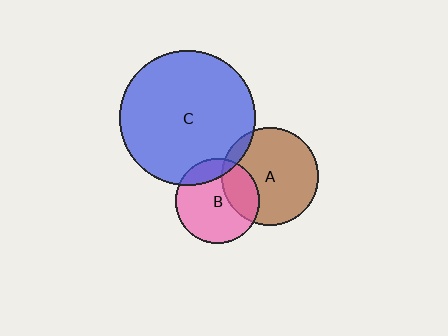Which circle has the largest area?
Circle C (blue).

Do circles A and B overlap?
Yes.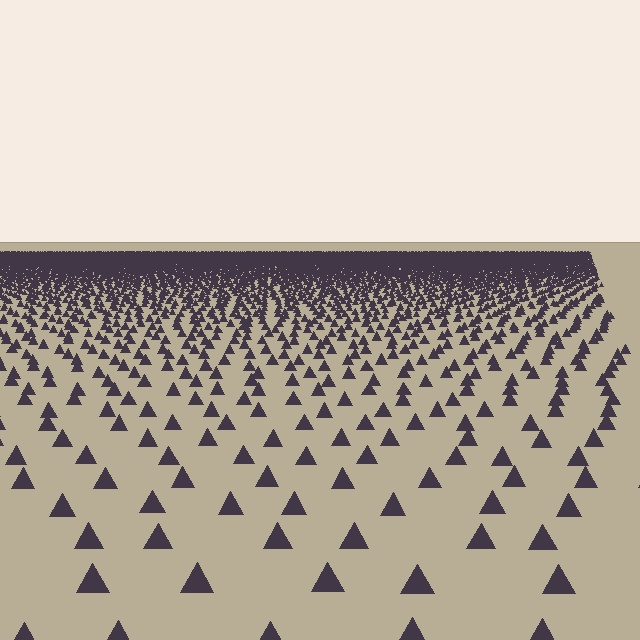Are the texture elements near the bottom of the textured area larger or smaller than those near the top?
Larger. Near the bottom, elements are closer to the viewer and appear at a bigger on-screen size.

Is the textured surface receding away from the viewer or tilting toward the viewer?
The surface is receding away from the viewer. Texture elements get smaller and denser toward the top.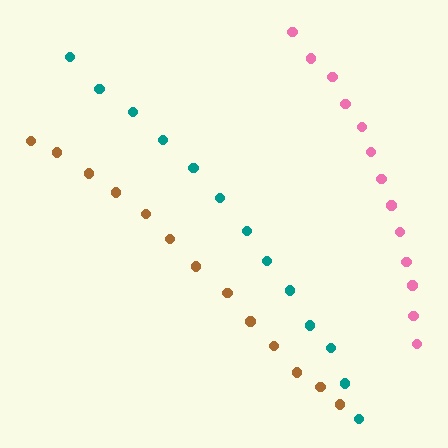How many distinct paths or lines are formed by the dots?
There are 3 distinct paths.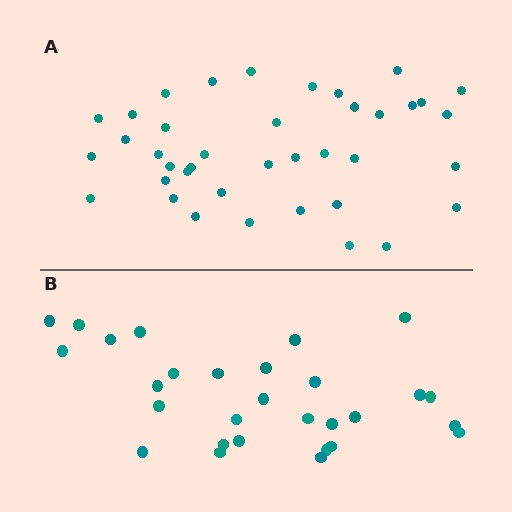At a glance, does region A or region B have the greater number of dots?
Region A (the top region) has more dots.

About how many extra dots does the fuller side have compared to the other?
Region A has roughly 10 or so more dots than region B.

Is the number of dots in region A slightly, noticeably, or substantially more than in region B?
Region A has noticeably more, but not dramatically so. The ratio is roughly 1.3 to 1.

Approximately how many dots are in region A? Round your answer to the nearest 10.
About 40 dots. (The exact count is 39, which rounds to 40.)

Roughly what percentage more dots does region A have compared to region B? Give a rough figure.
About 35% more.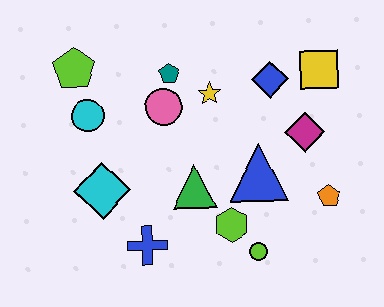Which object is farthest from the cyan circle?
The orange pentagon is farthest from the cyan circle.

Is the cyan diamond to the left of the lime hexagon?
Yes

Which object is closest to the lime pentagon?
The cyan circle is closest to the lime pentagon.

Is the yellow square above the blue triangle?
Yes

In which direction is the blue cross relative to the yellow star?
The blue cross is below the yellow star.